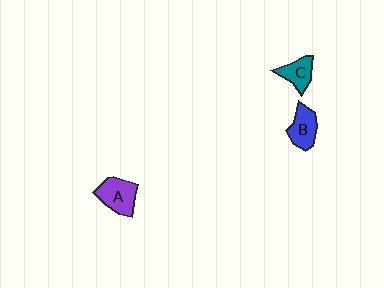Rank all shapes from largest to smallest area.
From largest to smallest: A (purple), B (blue), C (teal).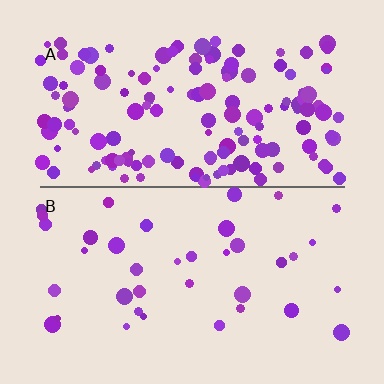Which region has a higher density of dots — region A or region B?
A (the top).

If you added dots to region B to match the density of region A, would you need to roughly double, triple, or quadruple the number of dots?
Approximately quadruple.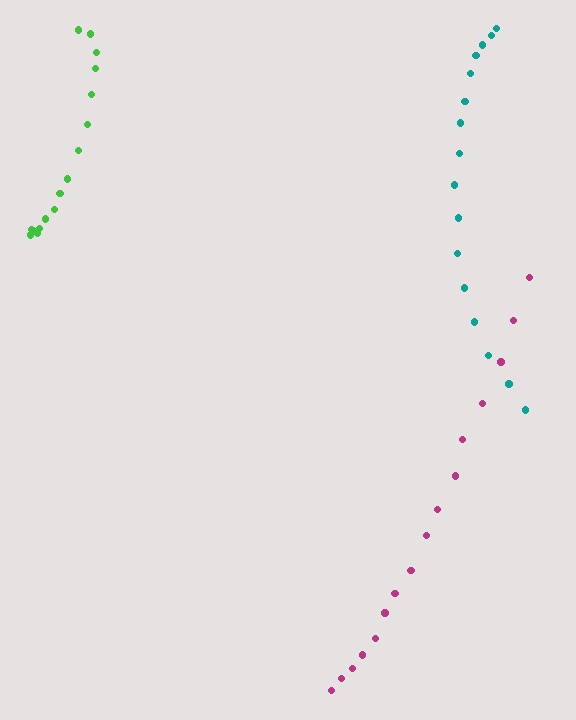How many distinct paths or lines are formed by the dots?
There are 3 distinct paths.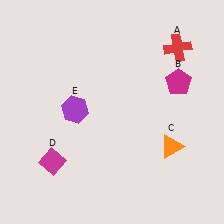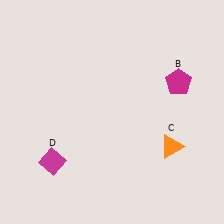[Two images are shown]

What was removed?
The purple hexagon (E), the red cross (A) were removed in Image 2.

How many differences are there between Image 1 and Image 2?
There are 2 differences between the two images.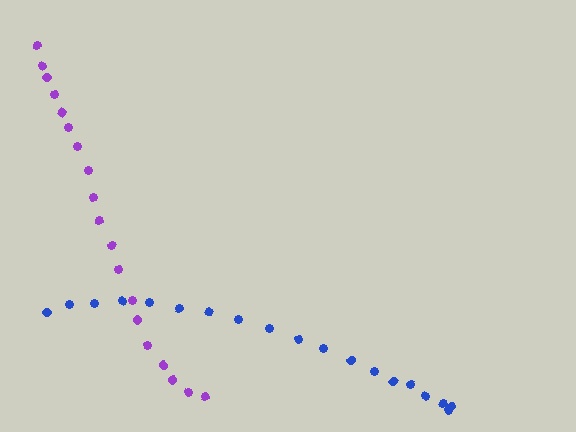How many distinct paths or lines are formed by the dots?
There are 2 distinct paths.